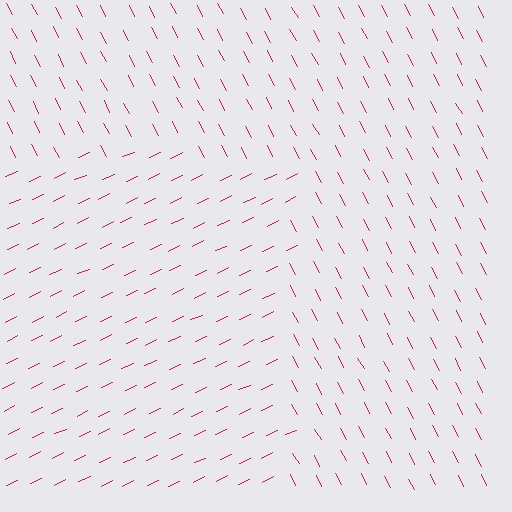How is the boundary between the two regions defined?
The boundary is defined purely by a change in line orientation (approximately 88 degrees difference). All lines are the same color and thickness.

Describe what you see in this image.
The image is filled with small red line segments. A rectangle region in the image has lines oriented differently from the surrounding lines, creating a visible texture boundary.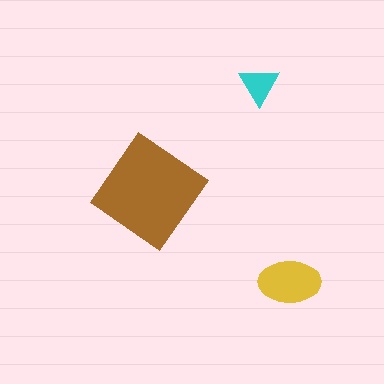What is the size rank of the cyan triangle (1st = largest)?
3rd.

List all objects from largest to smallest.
The brown diamond, the yellow ellipse, the cyan triangle.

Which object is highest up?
The cyan triangle is topmost.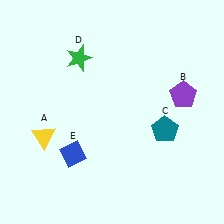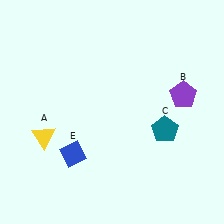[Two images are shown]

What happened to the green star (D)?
The green star (D) was removed in Image 2. It was in the top-left area of Image 1.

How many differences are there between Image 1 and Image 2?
There is 1 difference between the two images.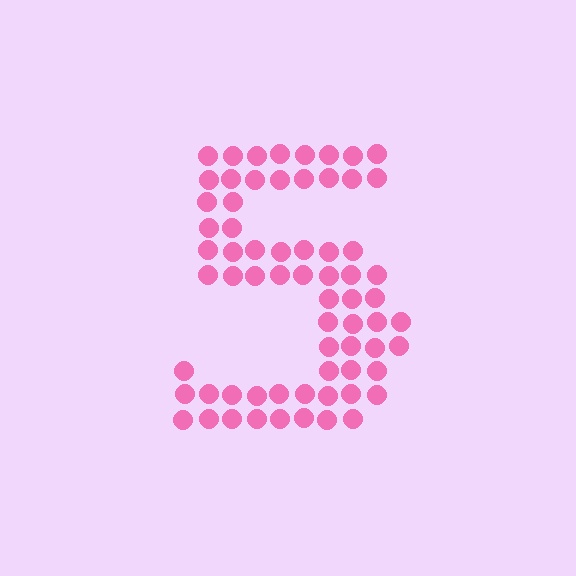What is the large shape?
The large shape is the digit 5.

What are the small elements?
The small elements are circles.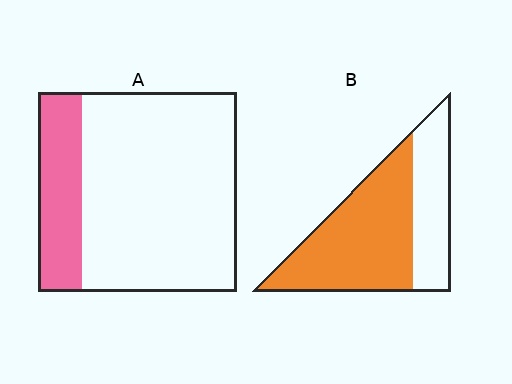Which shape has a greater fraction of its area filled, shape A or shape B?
Shape B.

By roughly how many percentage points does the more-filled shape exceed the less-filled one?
By roughly 45 percentage points (B over A).